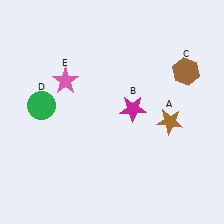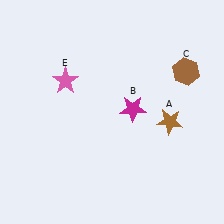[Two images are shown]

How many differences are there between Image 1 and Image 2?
There is 1 difference between the two images.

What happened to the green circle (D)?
The green circle (D) was removed in Image 2. It was in the top-left area of Image 1.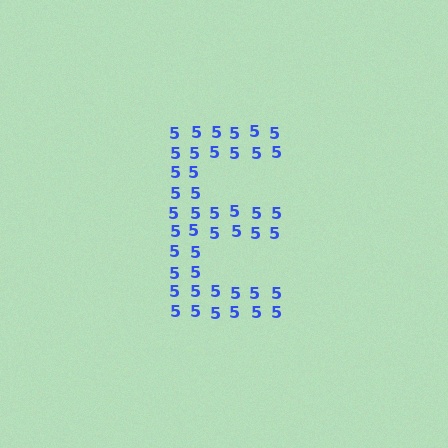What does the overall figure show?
The overall figure shows the letter E.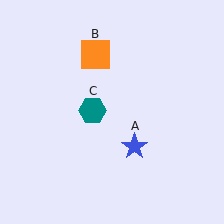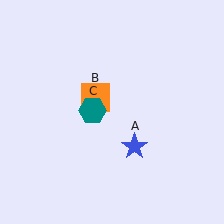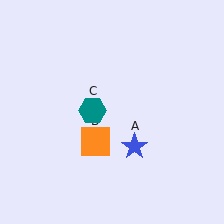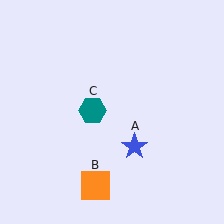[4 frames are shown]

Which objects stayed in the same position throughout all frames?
Blue star (object A) and teal hexagon (object C) remained stationary.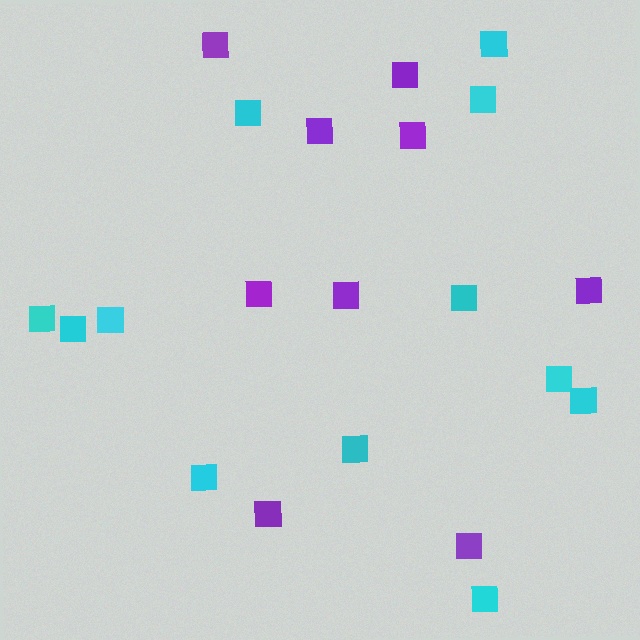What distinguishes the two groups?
There are 2 groups: one group of purple squares (9) and one group of cyan squares (12).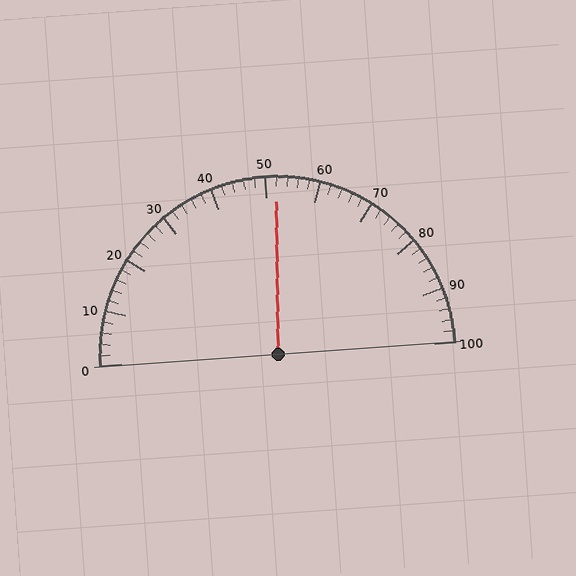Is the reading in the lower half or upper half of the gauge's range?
The reading is in the upper half of the range (0 to 100).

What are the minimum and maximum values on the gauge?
The gauge ranges from 0 to 100.